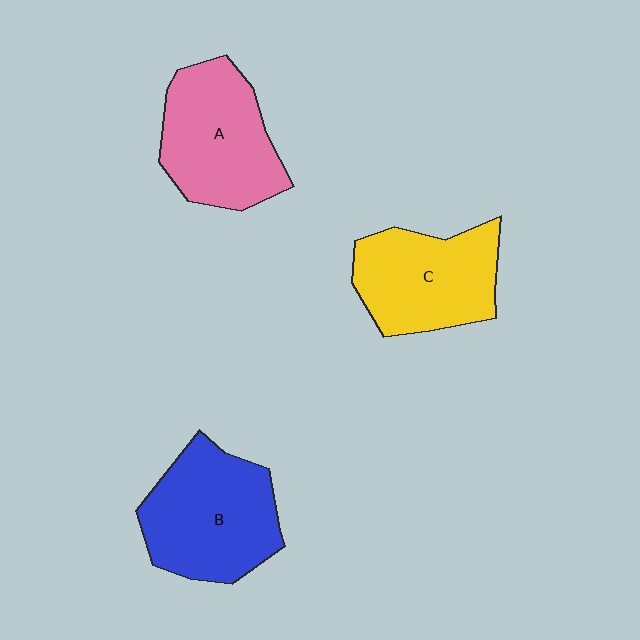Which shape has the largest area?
Shape B (blue).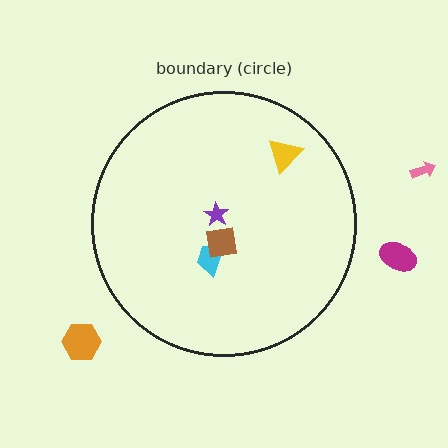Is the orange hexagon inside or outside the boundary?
Outside.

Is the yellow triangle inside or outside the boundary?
Inside.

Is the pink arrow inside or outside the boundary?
Outside.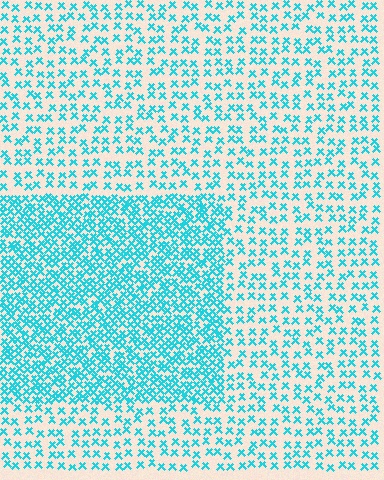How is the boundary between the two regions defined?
The boundary is defined by a change in element density (approximately 2.3x ratio). All elements are the same color, size, and shape.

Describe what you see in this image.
The image contains small cyan elements arranged at two different densities. A rectangle-shaped region is visible where the elements are more densely packed than the surrounding area.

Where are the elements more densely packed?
The elements are more densely packed inside the rectangle boundary.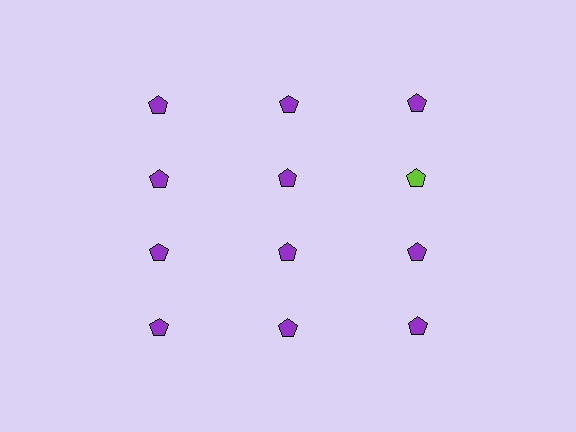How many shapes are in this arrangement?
There are 12 shapes arranged in a grid pattern.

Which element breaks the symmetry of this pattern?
The lime pentagon in the second row, center column breaks the symmetry. All other shapes are purple pentagons.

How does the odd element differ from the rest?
It has a different color: lime instead of purple.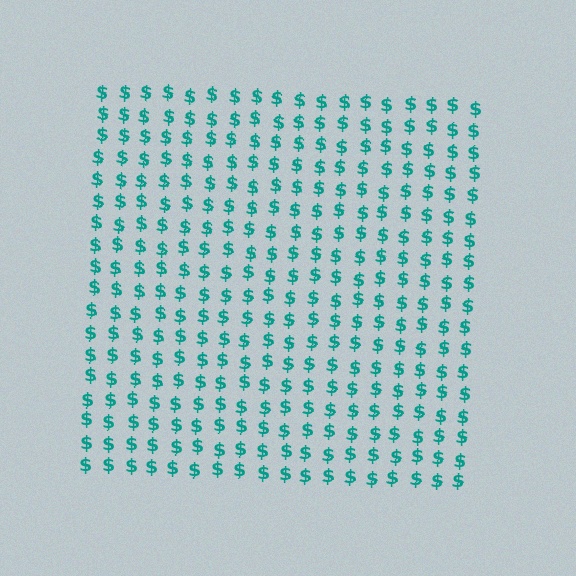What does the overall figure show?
The overall figure shows a square.